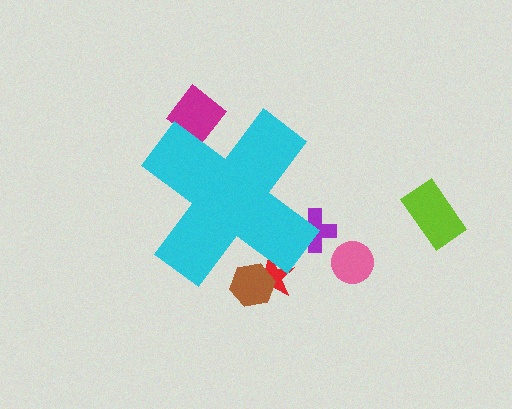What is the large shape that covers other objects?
A cyan cross.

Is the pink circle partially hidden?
No, the pink circle is fully visible.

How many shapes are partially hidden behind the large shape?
4 shapes are partially hidden.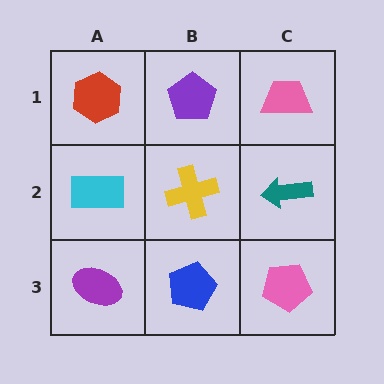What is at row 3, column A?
A purple ellipse.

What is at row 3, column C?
A pink pentagon.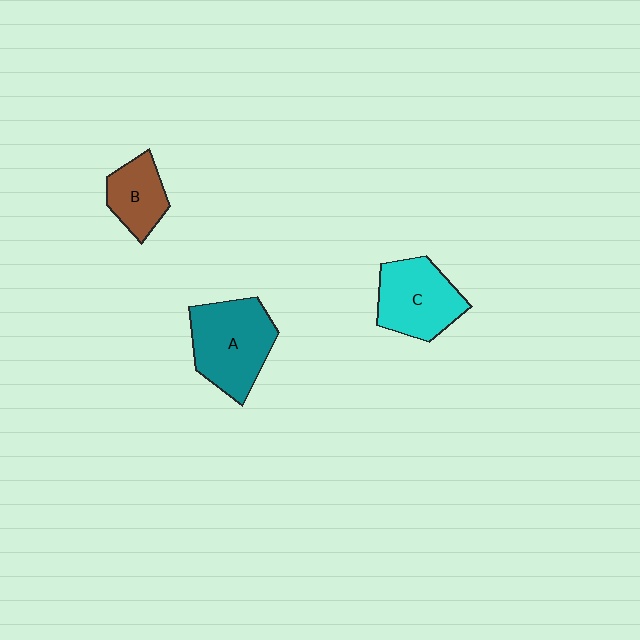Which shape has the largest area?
Shape A (teal).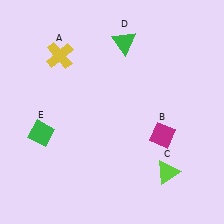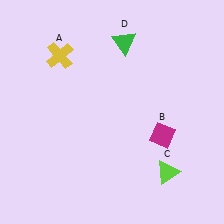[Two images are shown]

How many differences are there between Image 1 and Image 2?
There is 1 difference between the two images.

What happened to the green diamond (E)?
The green diamond (E) was removed in Image 2. It was in the bottom-left area of Image 1.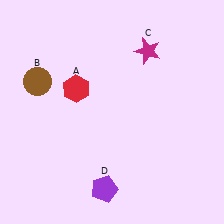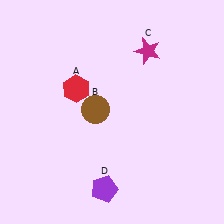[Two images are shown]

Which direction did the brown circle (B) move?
The brown circle (B) moved right.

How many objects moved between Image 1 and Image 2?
1 object moved between the two images.